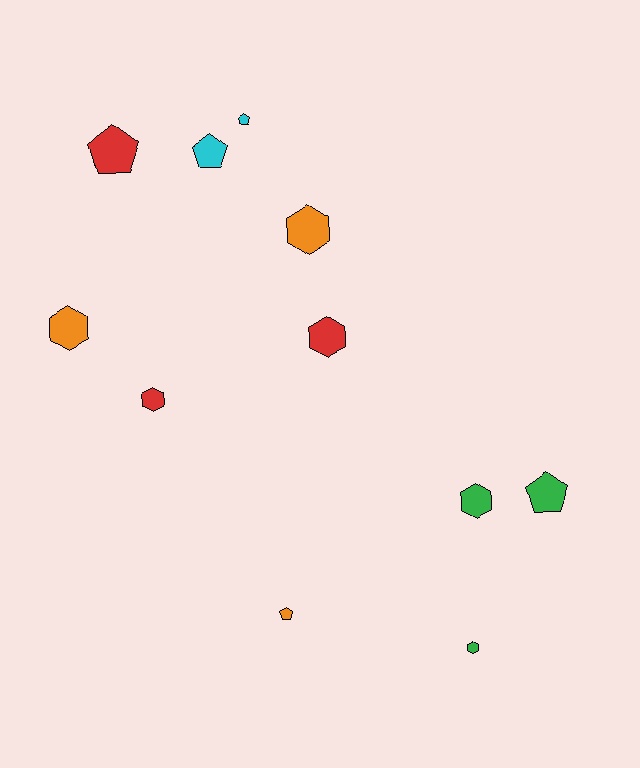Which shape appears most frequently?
Hexagon, with 6 objects.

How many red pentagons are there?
There is 1 red pentagon.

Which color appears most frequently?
Red, with 3 objects.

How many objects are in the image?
There are 11 objects.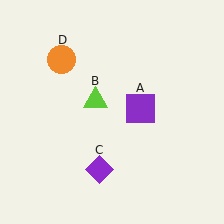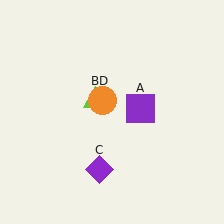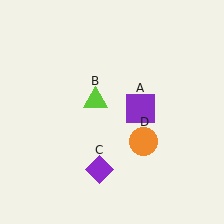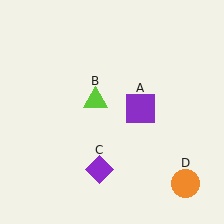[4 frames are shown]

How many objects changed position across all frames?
1 object changed position: orange circle (object D).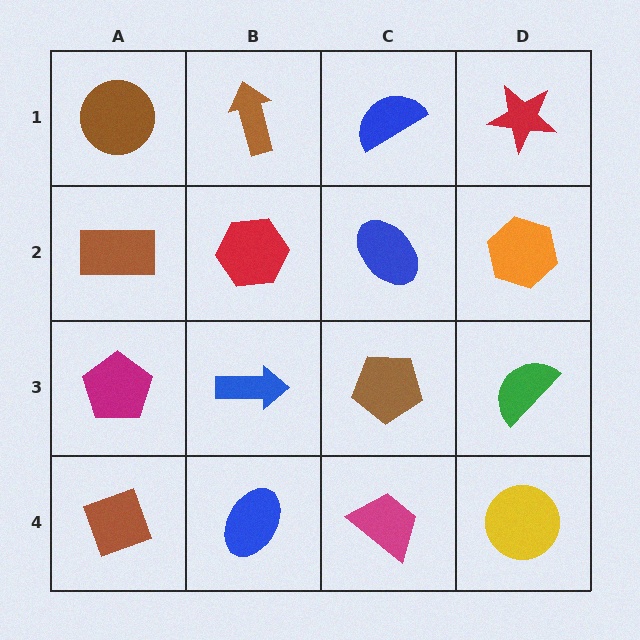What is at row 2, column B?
A red hexagon.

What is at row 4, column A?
A brown diamond.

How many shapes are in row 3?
4 shapes.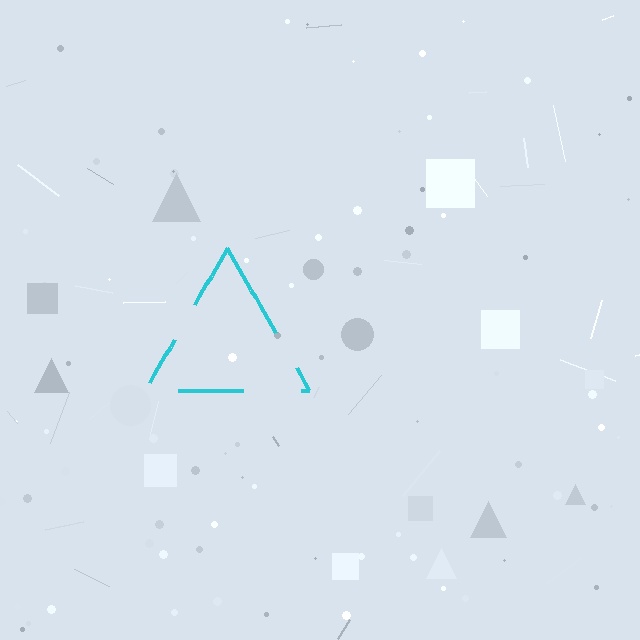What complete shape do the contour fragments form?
The contour fragments form a triangle.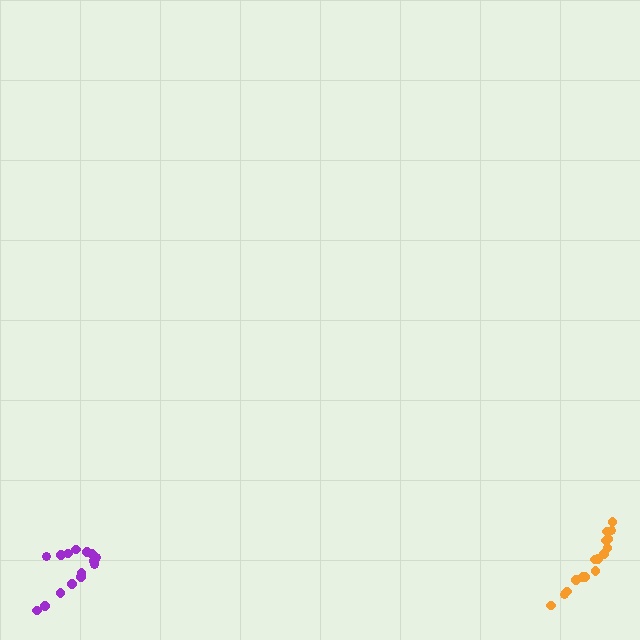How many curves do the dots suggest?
There are 2 distinct paths.